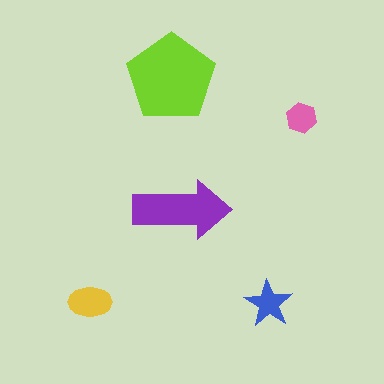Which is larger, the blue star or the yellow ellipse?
The yellow ellipse.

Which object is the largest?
The lime pentagon.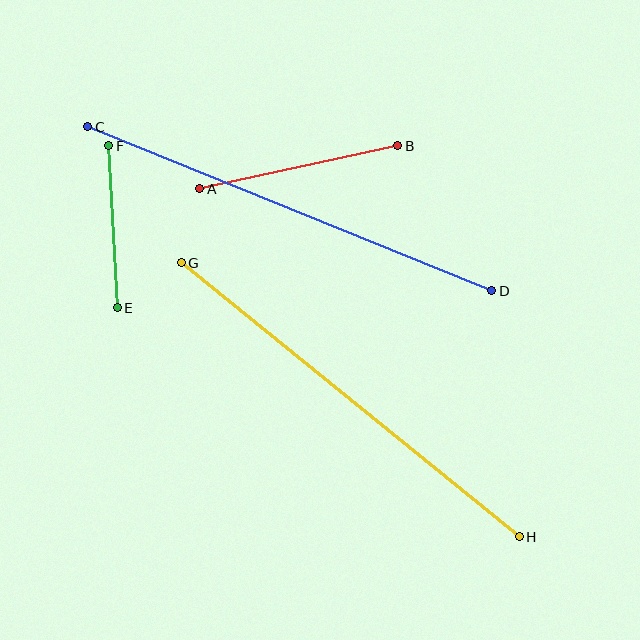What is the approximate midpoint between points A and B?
The midpoint is at approximately (299, 167) pixels.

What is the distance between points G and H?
The distance is approximately 435 pixels.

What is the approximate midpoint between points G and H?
The midpoint is at approximately (350, 400) pixels.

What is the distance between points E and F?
The distance is approximately 162 pixels.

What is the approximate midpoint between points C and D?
The midpoint is at approximately (290, 209) pixels.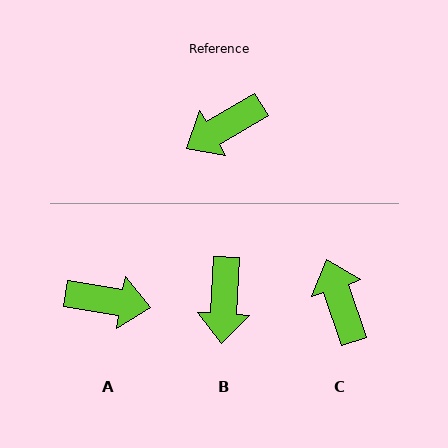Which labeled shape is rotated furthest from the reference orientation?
A, about 140 degrees away.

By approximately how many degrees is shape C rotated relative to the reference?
Approximately 102 degrees clockwise.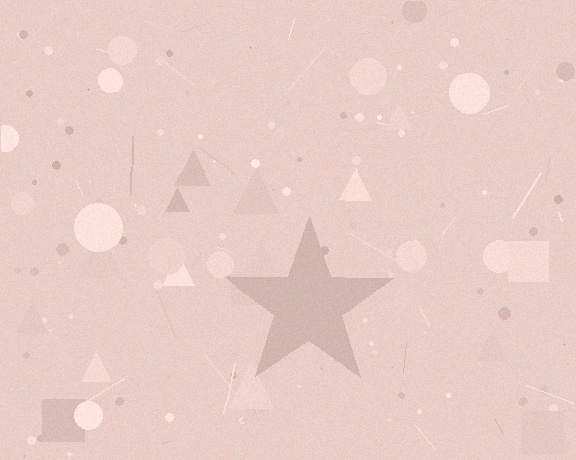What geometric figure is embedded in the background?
A star is embedded in the background.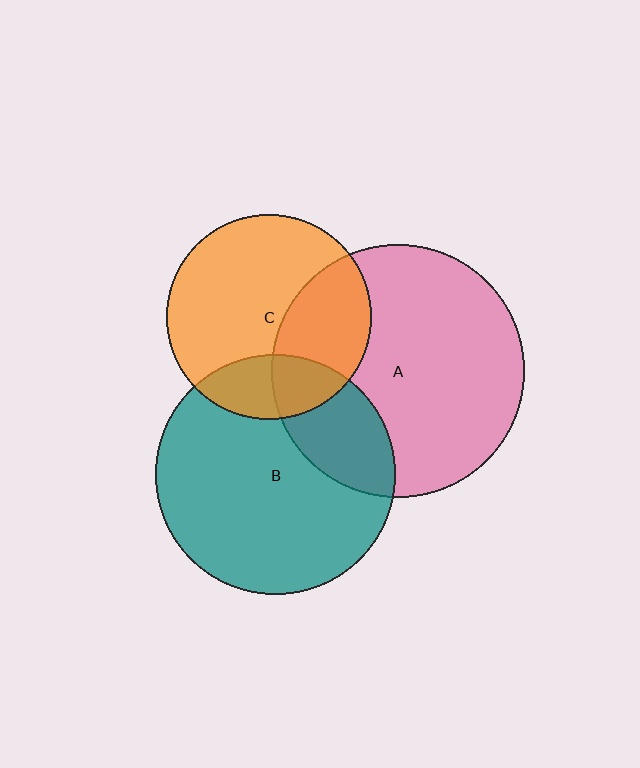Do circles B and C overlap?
Yes.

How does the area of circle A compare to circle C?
Approximately 1.5 times.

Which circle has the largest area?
Circle A (pink).